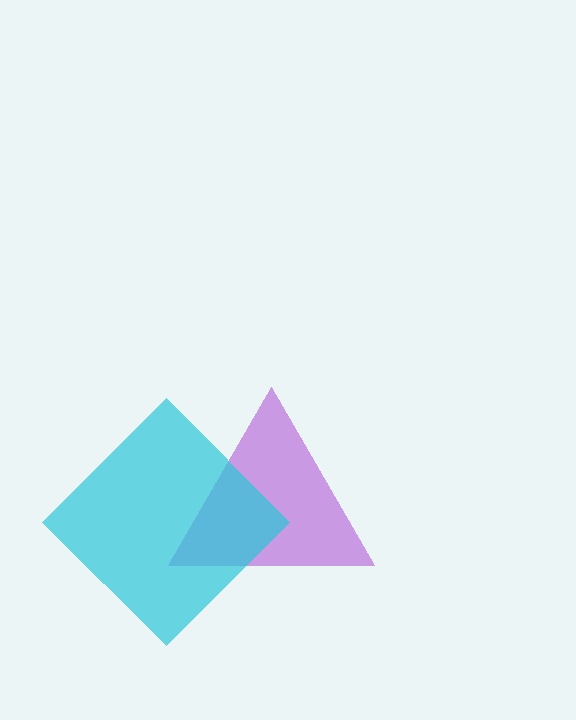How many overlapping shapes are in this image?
There are 2 overlapping shapes in the image.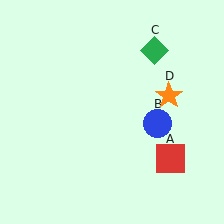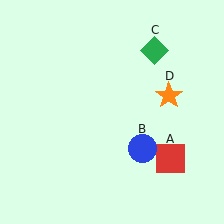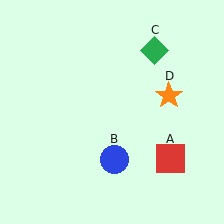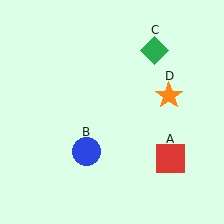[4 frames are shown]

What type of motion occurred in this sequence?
The blue circle (object B) rotated clockwise around the center of the scene.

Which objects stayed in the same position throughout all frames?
Red square (object A) and green diamond (object C) and orange star (object D) remained stationary.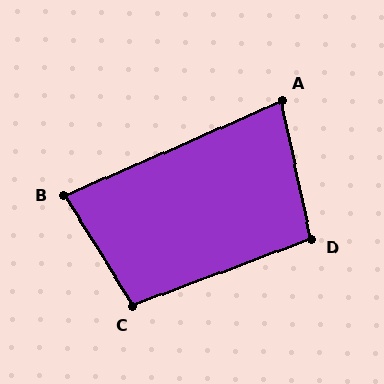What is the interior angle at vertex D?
Approximately 98 degrees (obtuse).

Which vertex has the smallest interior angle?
A, at approximately 78 degrees.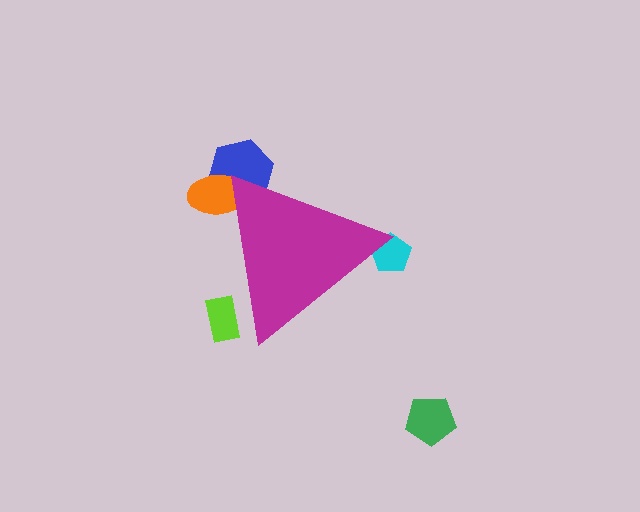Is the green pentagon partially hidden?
No, the green pentagon is fully visible.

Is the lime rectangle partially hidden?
Yes, the lime rectangle is partially hidden behind the magenta triangle.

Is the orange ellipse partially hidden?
Yes, the orange ellipse is partially hidden behind the magenta triangle.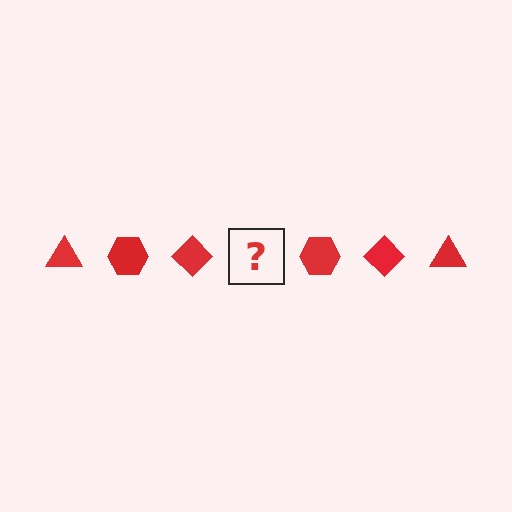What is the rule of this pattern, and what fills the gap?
The rule is that the pattern cycles through triangle, hexagon, diamond shapes in red. The gap should be filled with a red triangle.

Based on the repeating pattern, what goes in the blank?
The blank should be a red triangle.